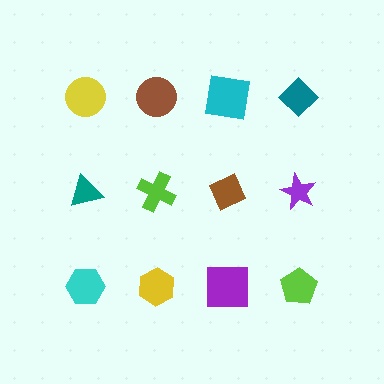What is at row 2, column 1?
A teal triangle.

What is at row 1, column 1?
A yellow circle.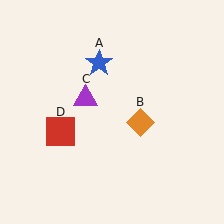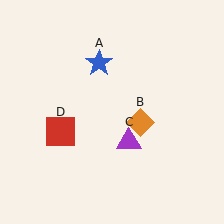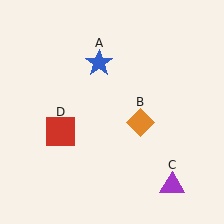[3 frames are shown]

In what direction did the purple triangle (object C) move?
The purple triangle (object C) moved down and to the right.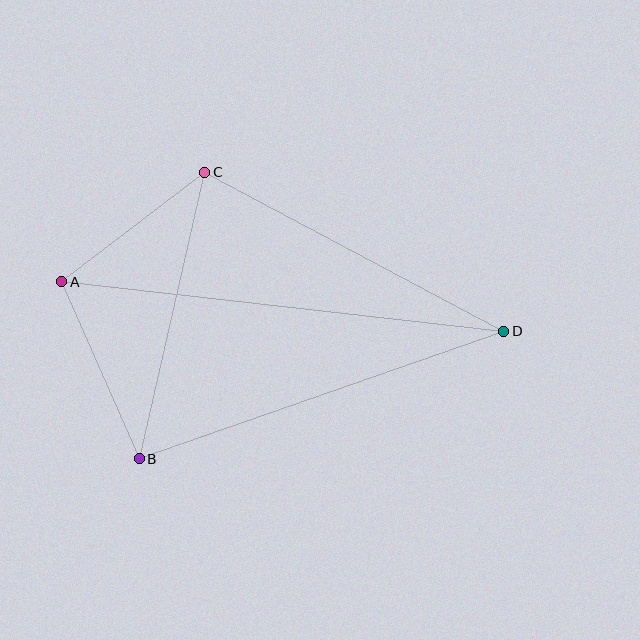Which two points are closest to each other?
Points A and C are closest to each other.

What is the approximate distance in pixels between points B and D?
The distance between B and D is approximately 386 pixels.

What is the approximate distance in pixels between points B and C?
The distance between B and C is approximately 294 pixels.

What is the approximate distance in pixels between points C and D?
The distance between C and D is approximately 339 pixels.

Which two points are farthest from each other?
Points A and D are farthest from each other.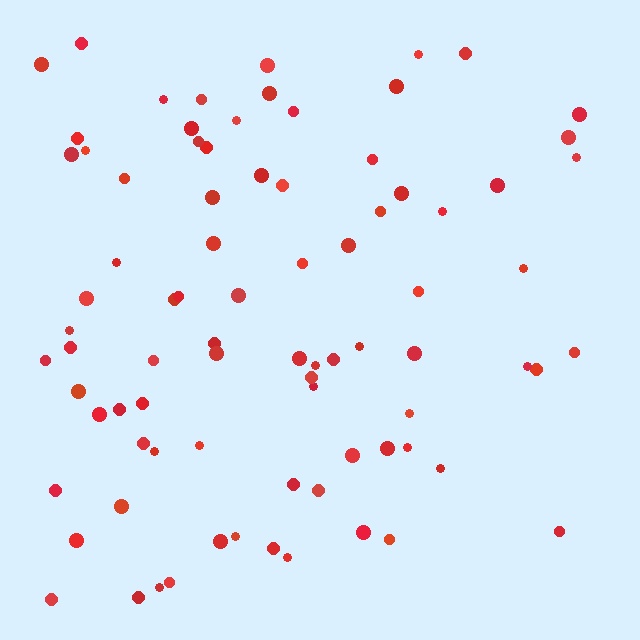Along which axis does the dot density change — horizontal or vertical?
Horizontal.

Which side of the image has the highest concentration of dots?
The left.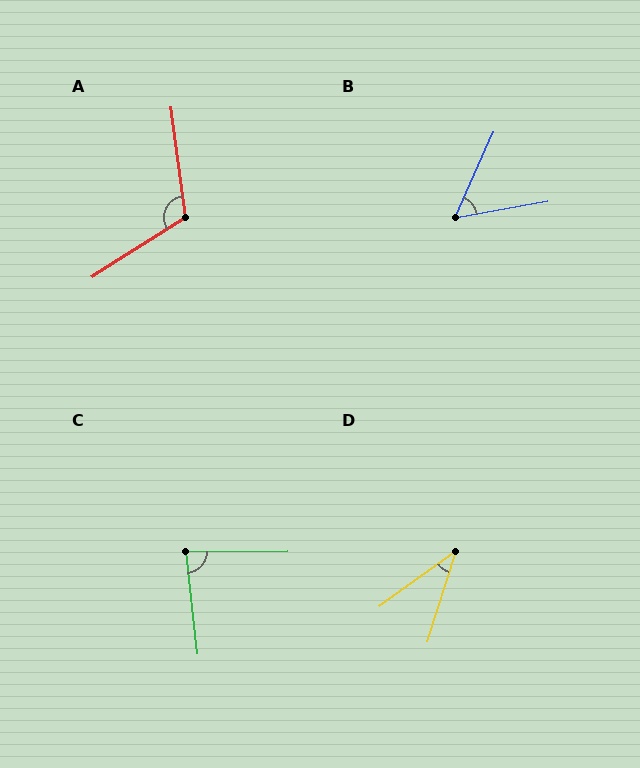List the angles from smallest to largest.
D (37°), B (56°), C (84°), A (115°).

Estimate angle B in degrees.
Approximately 56 degrees.